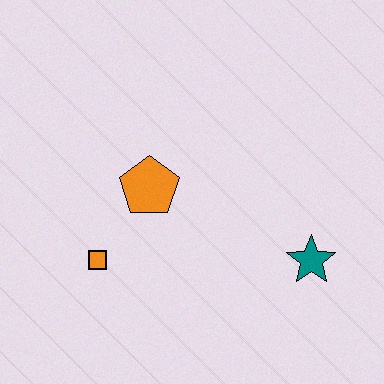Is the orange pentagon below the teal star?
No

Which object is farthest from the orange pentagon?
The teal star is farthest from the orange pentagon.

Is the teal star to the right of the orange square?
Yes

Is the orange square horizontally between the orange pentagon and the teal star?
No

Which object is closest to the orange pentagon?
The orange square is closest to the orange pentagon.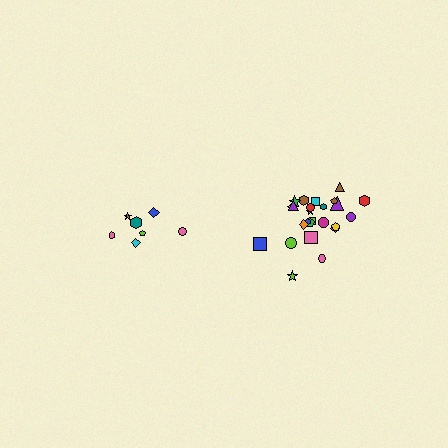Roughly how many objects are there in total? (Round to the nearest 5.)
Roughly 30 objects in total.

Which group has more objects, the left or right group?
The right group.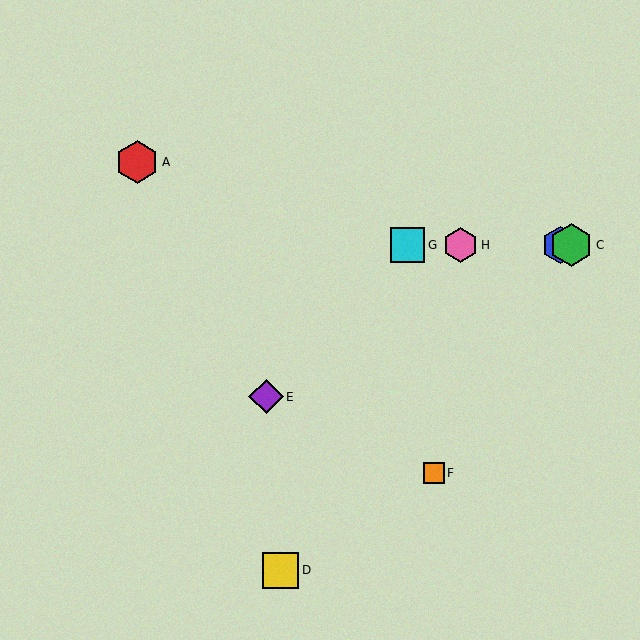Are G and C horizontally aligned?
Yes, both are at y≈245.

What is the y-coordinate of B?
Object B is at y≈245.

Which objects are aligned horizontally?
Objects B, C, G, H are aligned horizontally.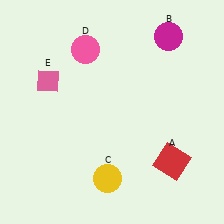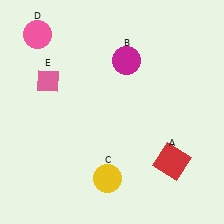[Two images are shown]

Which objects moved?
The objects that moved are: the magenta circle (B), the pink circle (D).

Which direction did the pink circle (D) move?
The pink circle (D) moved left.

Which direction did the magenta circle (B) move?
The magenta circle (B) moved left.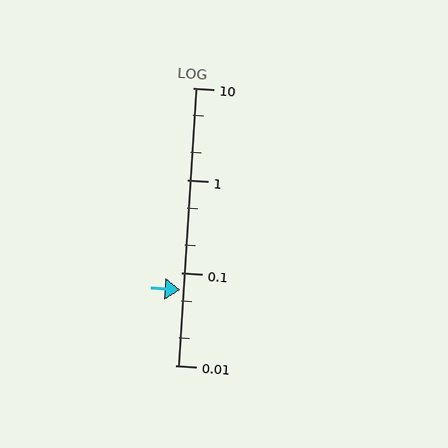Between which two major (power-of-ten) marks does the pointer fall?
The pointer is between 0.01 and 0.1.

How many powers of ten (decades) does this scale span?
The scale spans 3 decades, from 0.01 to 10.